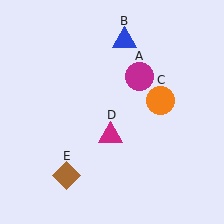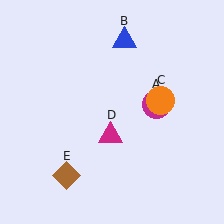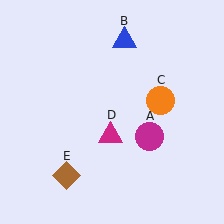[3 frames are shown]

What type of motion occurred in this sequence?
The magenta circle (object A) rotated clockwise around the center of the scene.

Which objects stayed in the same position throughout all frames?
Blue triangle (object B) and orange circle (object C) and magenta triangle (object D) and brown diamond (object E) remained stationary.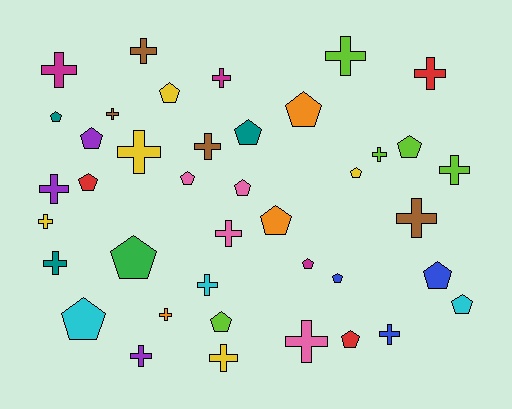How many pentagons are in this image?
There are 19 pentagons.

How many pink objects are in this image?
There are 4 pink objects.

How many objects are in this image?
There are 40 objects.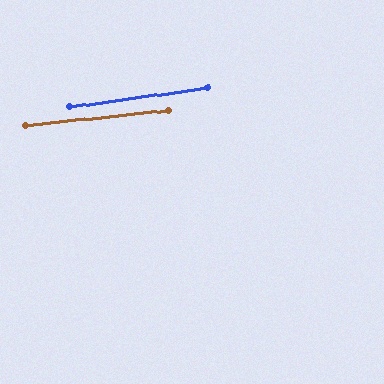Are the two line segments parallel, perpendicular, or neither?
Parallel — their directions differ by only 1.6°.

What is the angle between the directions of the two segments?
Approximately 2 degrees.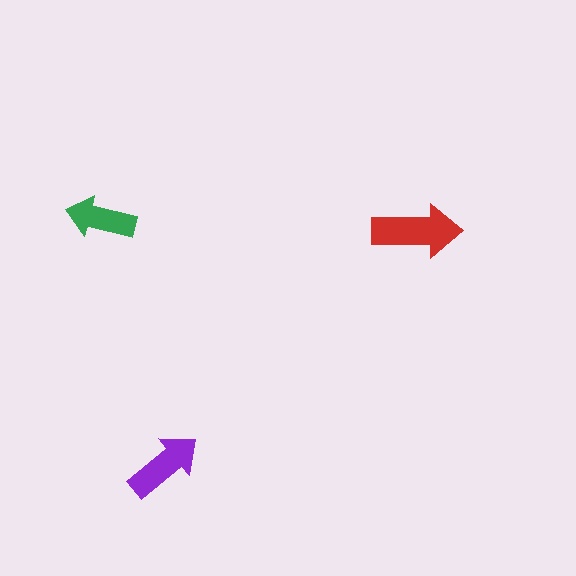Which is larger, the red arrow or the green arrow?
The red one.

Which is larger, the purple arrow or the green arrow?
The purple one.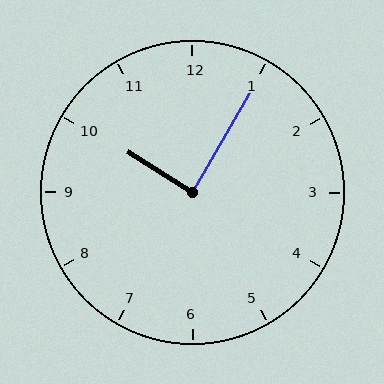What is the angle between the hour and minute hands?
Approximately 88 degrees.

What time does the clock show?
10:05.